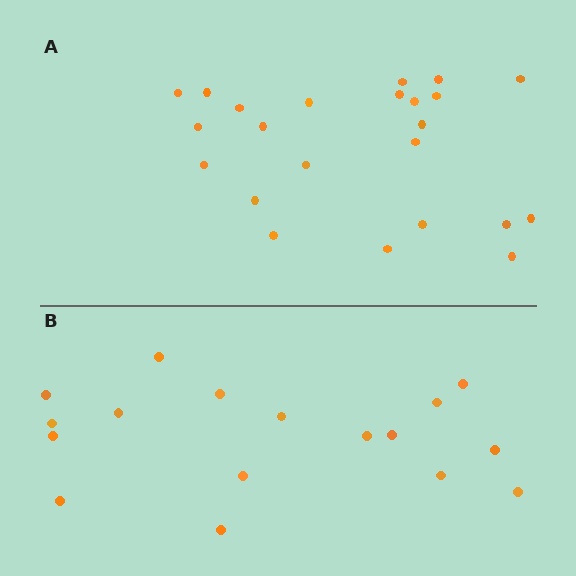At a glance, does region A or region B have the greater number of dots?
Region A (the top region) has more dots.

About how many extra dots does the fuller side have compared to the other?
Region A has about 6 more dots than region B.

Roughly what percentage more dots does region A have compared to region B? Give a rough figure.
About 35% more.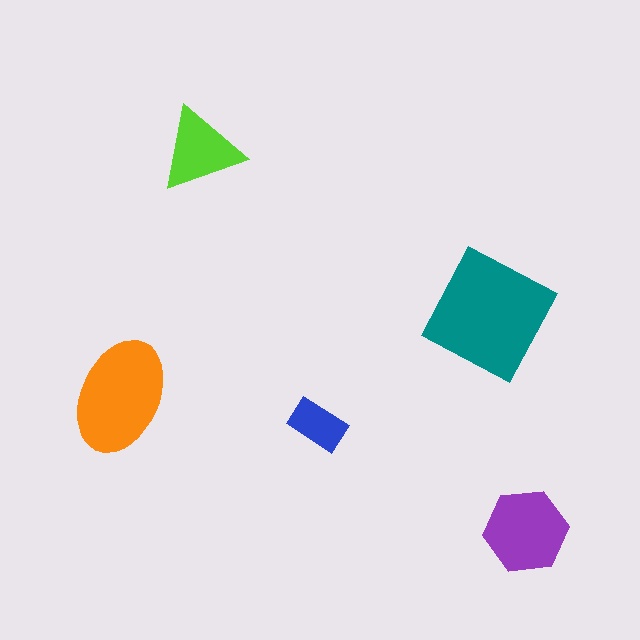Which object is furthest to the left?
The orange ellipse is leftmost.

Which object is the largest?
The teal square.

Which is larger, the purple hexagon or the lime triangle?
The purple hexagon.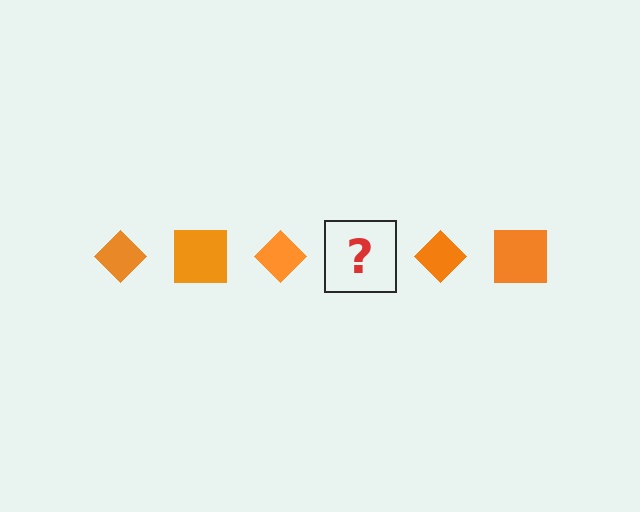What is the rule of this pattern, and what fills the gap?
The rule is that the pattern cycles through diamond, square shapes in orange. The gap should be filled with an orange square.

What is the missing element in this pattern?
The missing element is an orange square.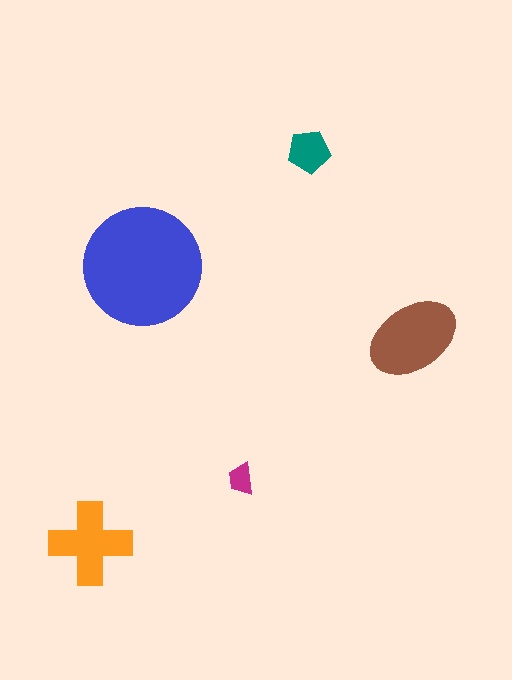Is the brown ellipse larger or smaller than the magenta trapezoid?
Larger.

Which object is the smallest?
The magenta trapezoid.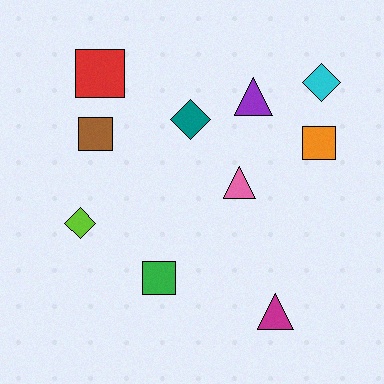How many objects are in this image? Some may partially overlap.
There are 10 objects.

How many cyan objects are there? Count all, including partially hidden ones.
There is 1 cyan object.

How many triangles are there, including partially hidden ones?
There are 3 triangles.